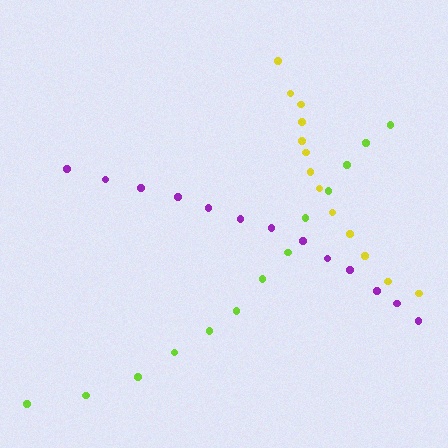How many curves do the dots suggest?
There are 3 distinct paths.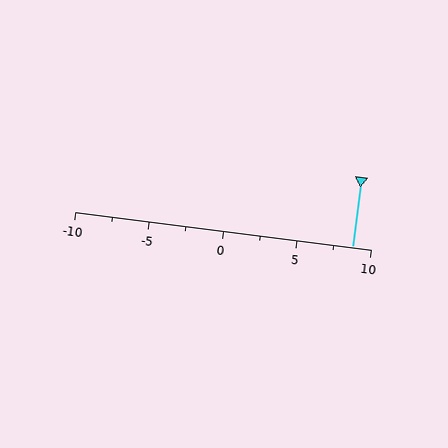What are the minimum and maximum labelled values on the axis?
The axis runs from -10 to 10.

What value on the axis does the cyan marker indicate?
The marker indicates approximately 8.8.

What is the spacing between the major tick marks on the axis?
The major ticks are spaced 5 apart.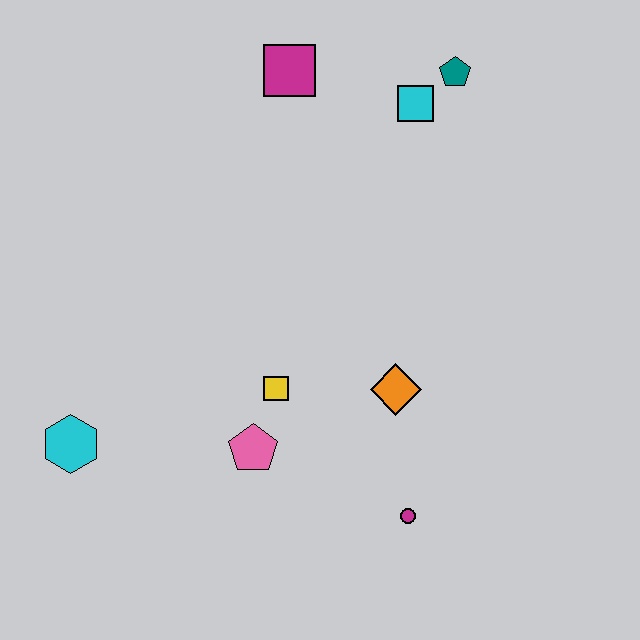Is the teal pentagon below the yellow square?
No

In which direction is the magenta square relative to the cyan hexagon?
The magenta square is above the cyan hexagon.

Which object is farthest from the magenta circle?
The magenta square is farthest from the magenta circle.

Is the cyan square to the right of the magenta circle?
Yes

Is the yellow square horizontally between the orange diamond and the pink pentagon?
Yes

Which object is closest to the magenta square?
The cyan square is closest to the magenta square.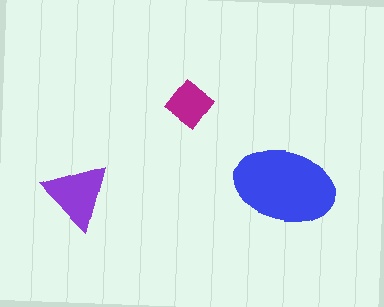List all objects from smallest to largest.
The magenta diamond, the purple triangle, the blue ellipse.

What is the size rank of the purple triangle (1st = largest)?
2nd.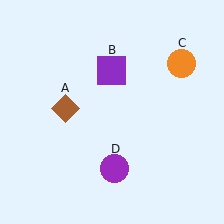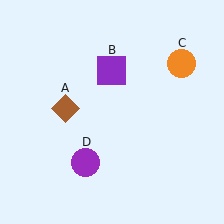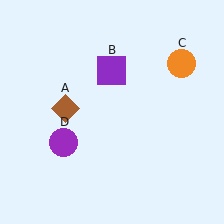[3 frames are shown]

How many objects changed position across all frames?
1 object changed position: purple circle (object D).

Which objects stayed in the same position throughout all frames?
Brown diamond (object A) and purple square (object B) and orange circle (object C) remained stationary.